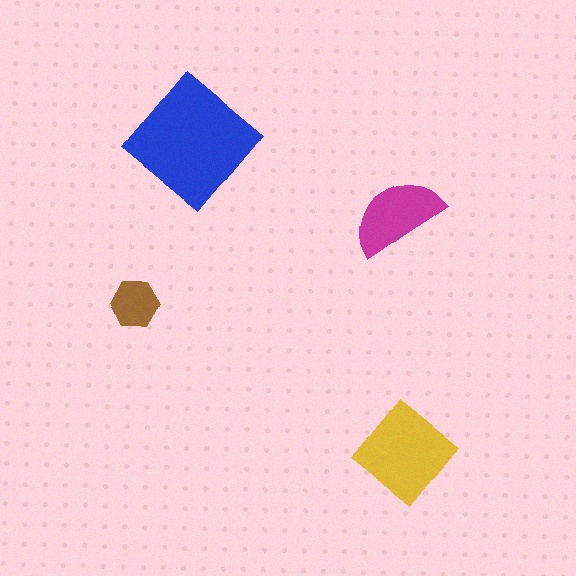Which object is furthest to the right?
The yellow diamond is rightmost.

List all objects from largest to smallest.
The blue diamond, the yellow diamond, the magenta semicircle, the brown hexagon.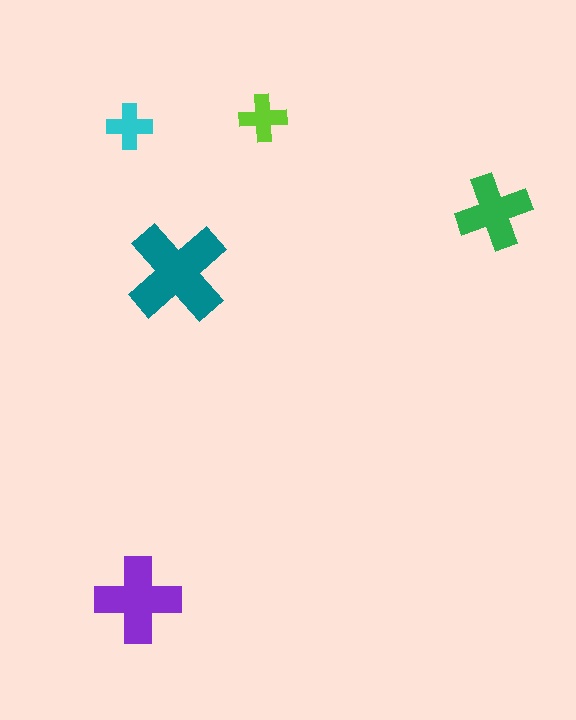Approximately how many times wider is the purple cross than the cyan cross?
About 2 times wider.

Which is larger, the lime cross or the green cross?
The green one.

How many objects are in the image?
There are 5 objects in the image.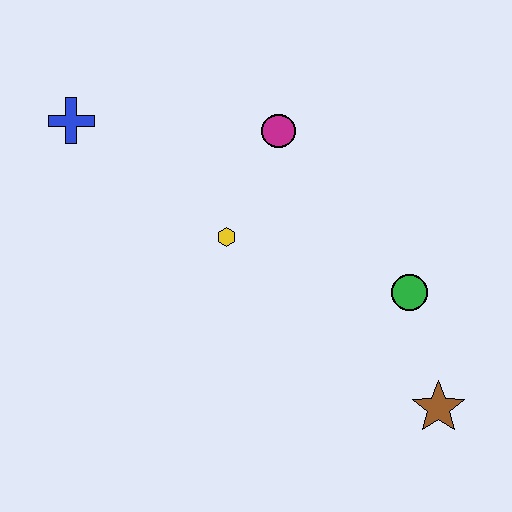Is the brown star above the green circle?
No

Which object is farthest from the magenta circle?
The brown star is farthest from the magenta circle.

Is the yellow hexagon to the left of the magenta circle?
Yes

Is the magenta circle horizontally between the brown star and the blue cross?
Yes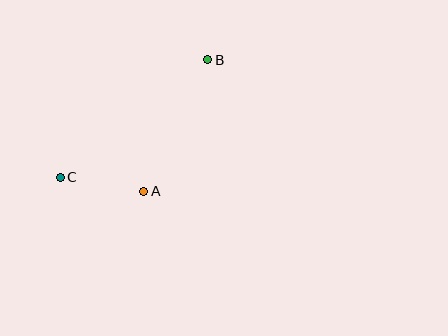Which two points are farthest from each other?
Points B and C are farthest from each other.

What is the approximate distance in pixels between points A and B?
The distance between A and B is approximately 147 pixels.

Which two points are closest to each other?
Points A and C are closest to each other.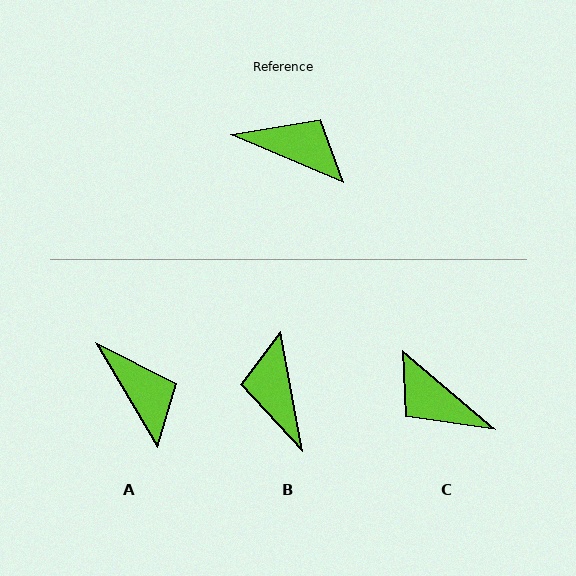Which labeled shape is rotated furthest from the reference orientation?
C, about 163 degrees away.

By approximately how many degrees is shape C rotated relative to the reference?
Approximately 163 degrees counter-clockwise.